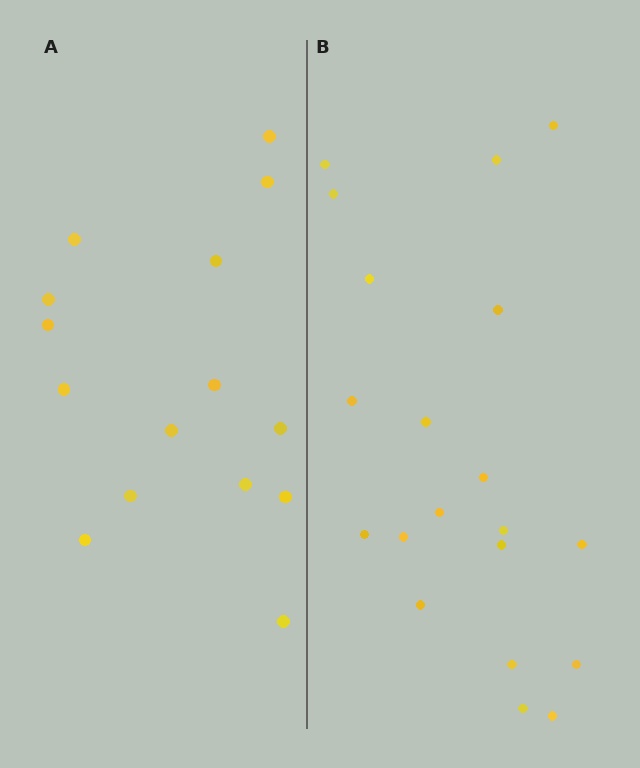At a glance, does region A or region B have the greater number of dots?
Region B (the right region) has more dots.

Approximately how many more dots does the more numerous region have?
Region B has about 5 more dots than region A.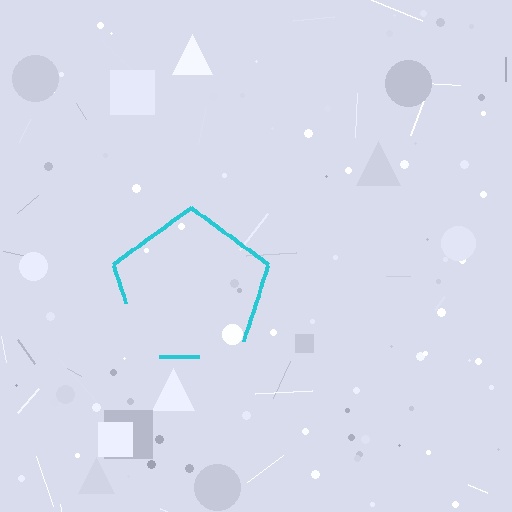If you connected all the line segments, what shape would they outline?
They would outline a pentagon.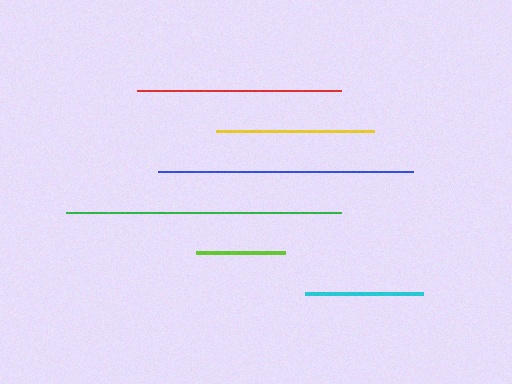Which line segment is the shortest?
The lime line is the shortest at approximately 89 pixels.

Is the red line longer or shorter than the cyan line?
The red line is longer than the cyan line.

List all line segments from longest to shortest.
From longest to shortest: green, blue, red, yellow, cyan, lime.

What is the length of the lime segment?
The lime segment is approximately 89 pixels long.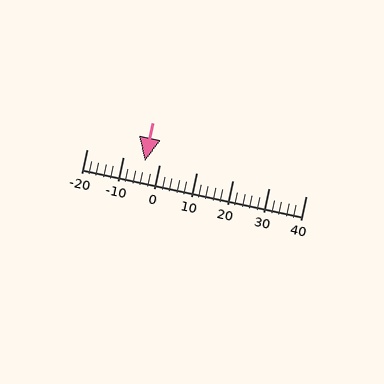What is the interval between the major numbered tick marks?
The major tick marks are spaced 10 units apart.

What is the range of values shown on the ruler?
The ruler shows values from -20 to 40.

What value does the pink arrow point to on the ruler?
The pink arrow points to approximately -4.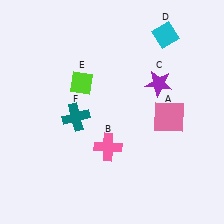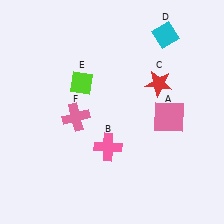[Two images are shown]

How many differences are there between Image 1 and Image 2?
There are 2 differences between the two images.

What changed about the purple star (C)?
In Image 1, C is purple. In Image 2, it changed to red.